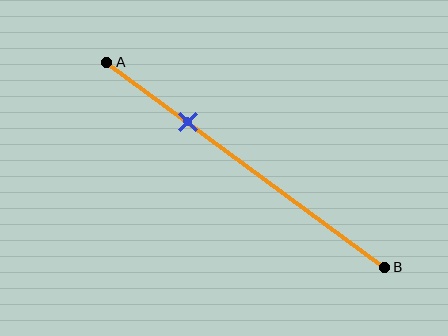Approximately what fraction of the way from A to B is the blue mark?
The blue mark is approximately 30% of the way from A to B.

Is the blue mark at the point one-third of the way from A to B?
No, the mark is at about 30% from A, not at the 33% one-third point.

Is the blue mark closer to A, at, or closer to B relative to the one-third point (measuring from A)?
The blue mark is closer to point A than the one-third point of segment AB.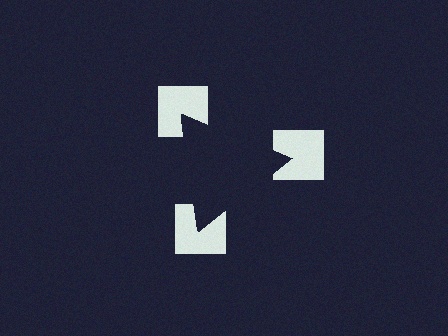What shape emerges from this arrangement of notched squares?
An illusory triangle — its edges are inferred from the aligned wedge cuts in the notched squares, not physically drawn.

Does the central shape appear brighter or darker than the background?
It typically appears slightly darker than the background, even though no actual brightness change is drawn.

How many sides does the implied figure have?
3 sides.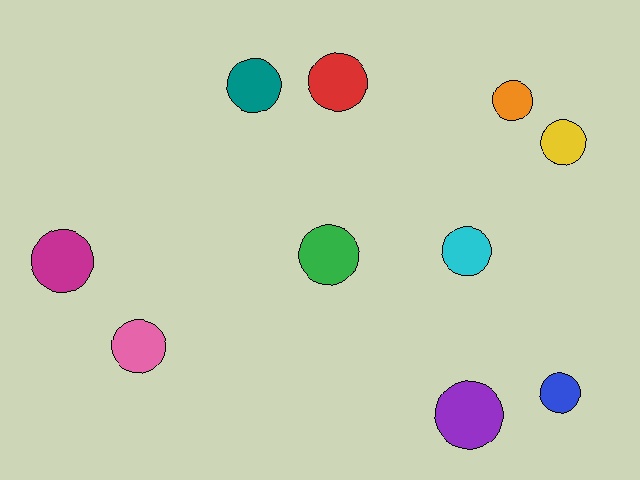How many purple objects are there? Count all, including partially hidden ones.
There is 1 purple object.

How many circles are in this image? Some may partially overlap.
There are 10 circles.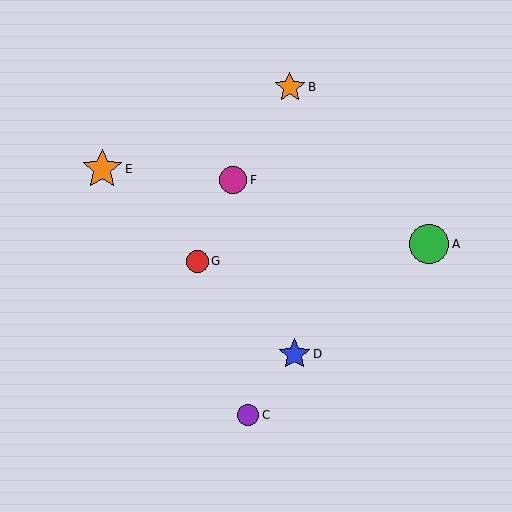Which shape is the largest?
The orange star (labeled E) is the largest.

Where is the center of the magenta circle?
The center of the magenta circle is at (233, 180).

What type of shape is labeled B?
Shape B is an orange star.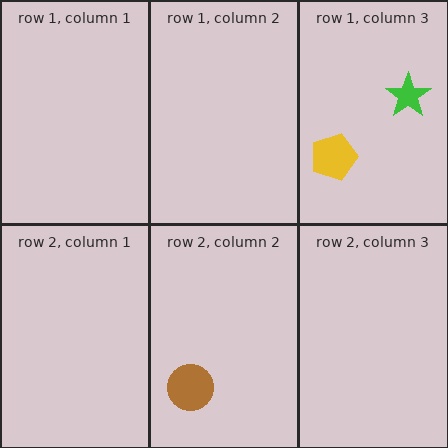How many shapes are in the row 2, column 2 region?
1.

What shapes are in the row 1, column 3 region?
The green star, the yellow pentagon.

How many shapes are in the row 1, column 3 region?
2.